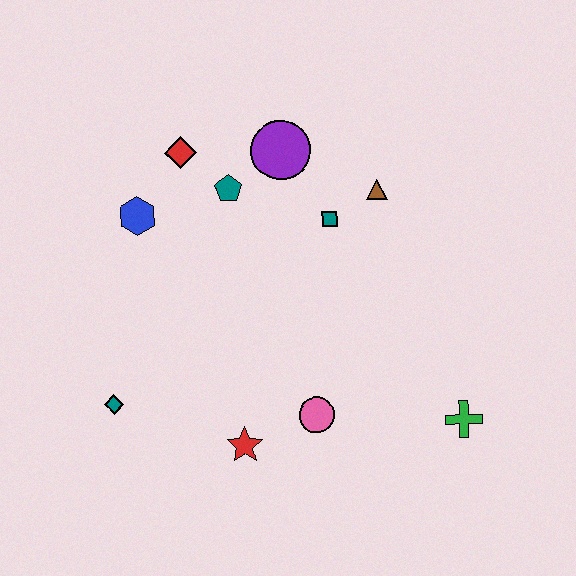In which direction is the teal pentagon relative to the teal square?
The teal pentagon is to the left of the teal square.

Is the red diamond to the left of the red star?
Yes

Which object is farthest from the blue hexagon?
The green cross is farthest from the blue hexagon.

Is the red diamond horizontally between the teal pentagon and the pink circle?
No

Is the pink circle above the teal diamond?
No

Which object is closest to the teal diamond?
The red star is closest to the teal diamond.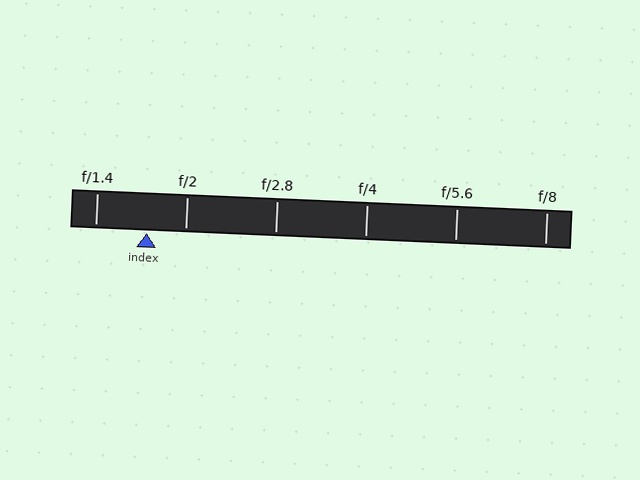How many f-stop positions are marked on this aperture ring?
There are 6 f-stop positions marked.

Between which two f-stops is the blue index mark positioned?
The index mark is between f/1.4 and f/2.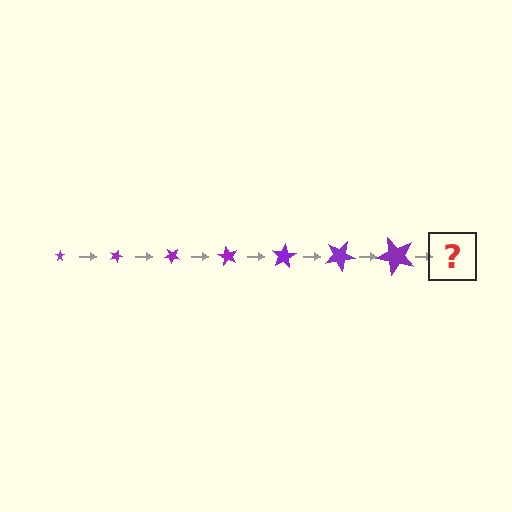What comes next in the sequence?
The next element should be a star, larger than the previous one and rotated 140 degrees from the start.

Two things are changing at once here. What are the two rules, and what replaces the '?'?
The two rules are that the star grows larger each step and it rotates 20 degrees each step. The '?' should be a star, larger than the previous one and rotated 140 degrees from the start.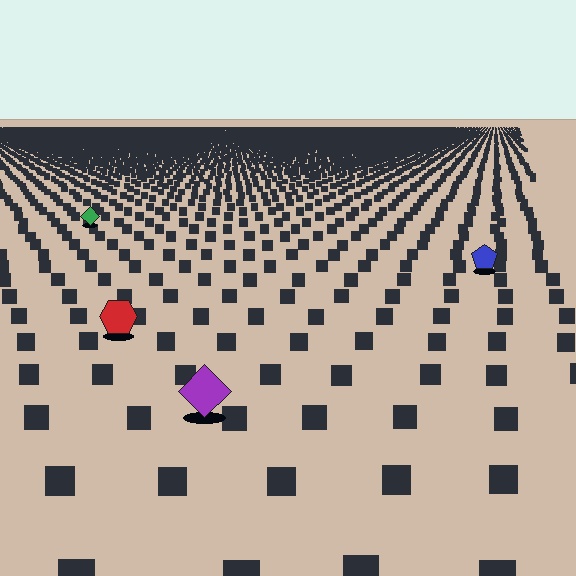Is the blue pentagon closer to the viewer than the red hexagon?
No. The red hexagon is closer — you can tell from the texture gradient: the ground texture is coarser near it.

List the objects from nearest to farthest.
From nearest to farthest: the purple diamond, the red hexagon, the blue pentagon, the green diamond.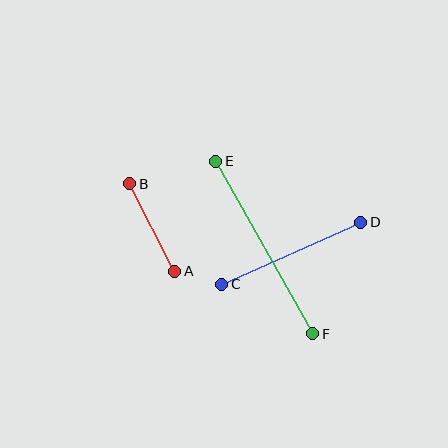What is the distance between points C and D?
The distance is approximately 152 pixels.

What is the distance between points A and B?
The distance is approximately 98 pixels.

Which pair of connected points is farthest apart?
Points E and F are farthest apart.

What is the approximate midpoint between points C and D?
The midpoint is at approximately (291, 253) pixels.